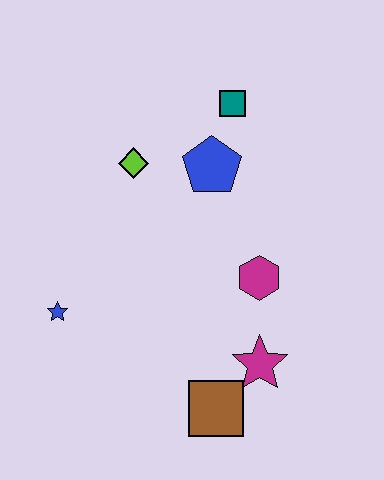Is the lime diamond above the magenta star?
Yes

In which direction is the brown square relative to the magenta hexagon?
The brown square is below the magenta hexagon.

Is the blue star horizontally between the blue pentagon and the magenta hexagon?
No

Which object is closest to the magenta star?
The brown square is closest to the magenta star.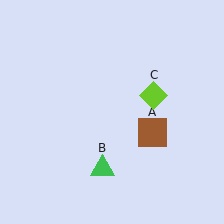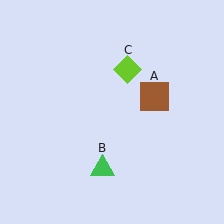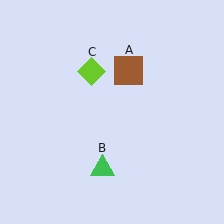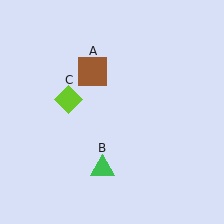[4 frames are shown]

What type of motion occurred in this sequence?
The brown square (object A), lime diamond (object C) rotated counterclockwise around the center of the scene.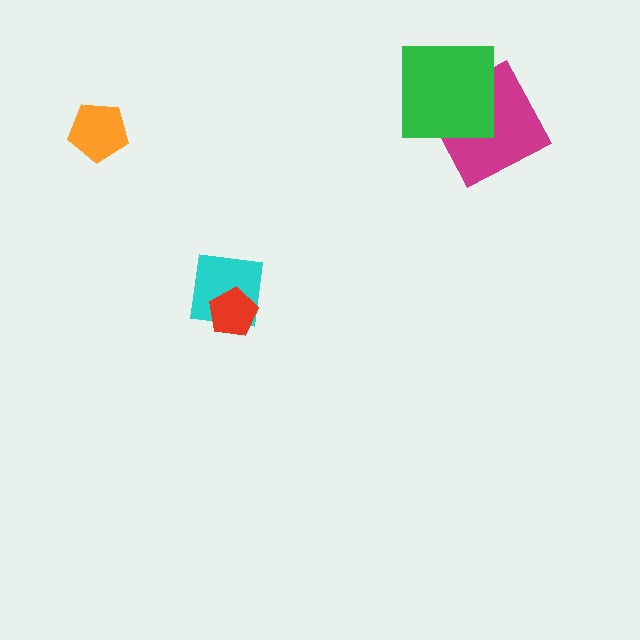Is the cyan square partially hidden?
Yes, it is partially covered by another shape.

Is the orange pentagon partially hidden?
No, no other shape covers it.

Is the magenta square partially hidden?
Yes, it is partially covered by another shape.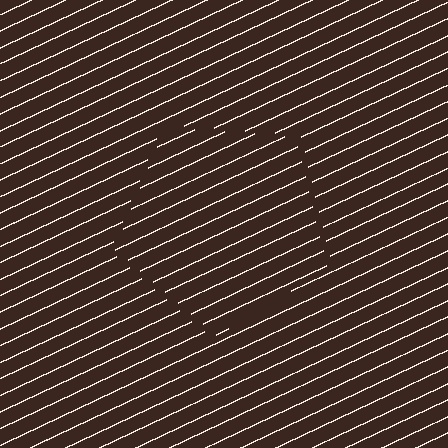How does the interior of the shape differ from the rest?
The interior of the shape contains the same grating, shifted by half a period — the contour is defined by the phase discontinuity where line-ends from the inner and outer gratings abut.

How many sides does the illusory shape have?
5 sides — the line-ends trace a pentagon.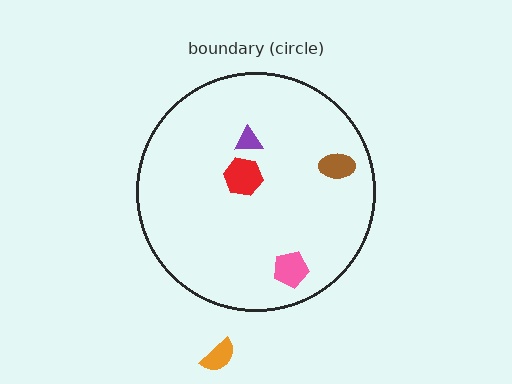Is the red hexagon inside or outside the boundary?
Inside.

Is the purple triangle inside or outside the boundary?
Inside.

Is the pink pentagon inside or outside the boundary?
Inside.